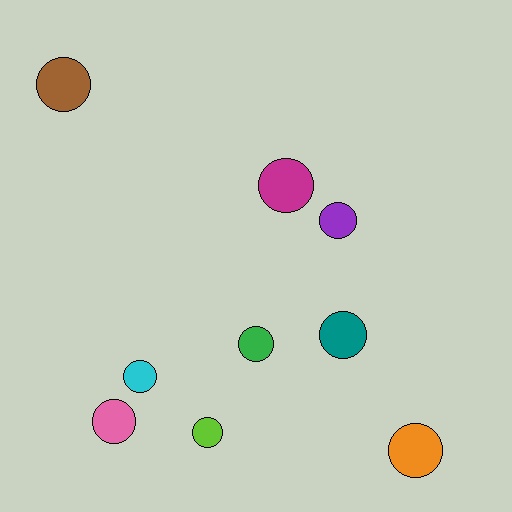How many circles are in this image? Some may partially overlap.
There are 9 circles.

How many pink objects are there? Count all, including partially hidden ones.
There is 1 pink object.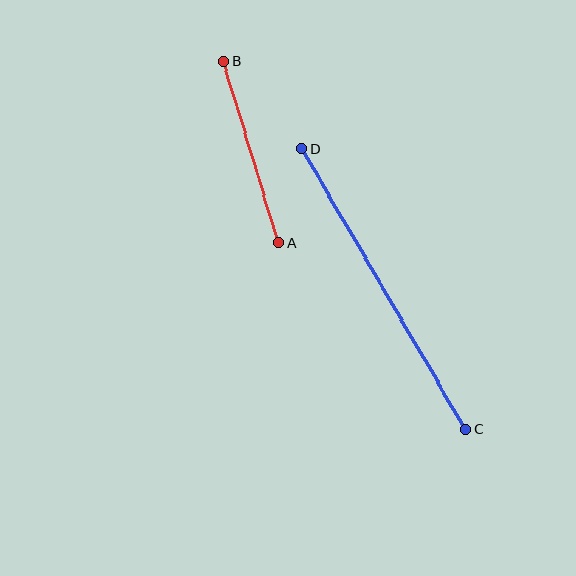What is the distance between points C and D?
The distance is approximately 324 pixels.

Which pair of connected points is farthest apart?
Points C and D are farthest apart.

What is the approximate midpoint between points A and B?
The midpoint is at approximately (251, 152) pixels.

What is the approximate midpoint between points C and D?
The midpoint is at approximately (384, 289) pixels.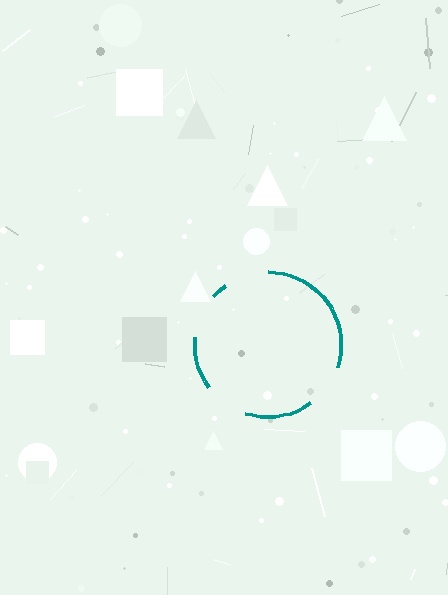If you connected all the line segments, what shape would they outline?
They would outline a circle.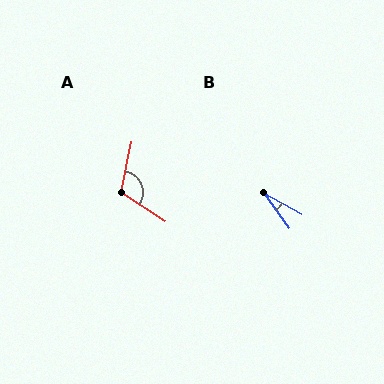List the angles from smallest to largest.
B (25°), A (111°).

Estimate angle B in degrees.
Approximately 25 degrees.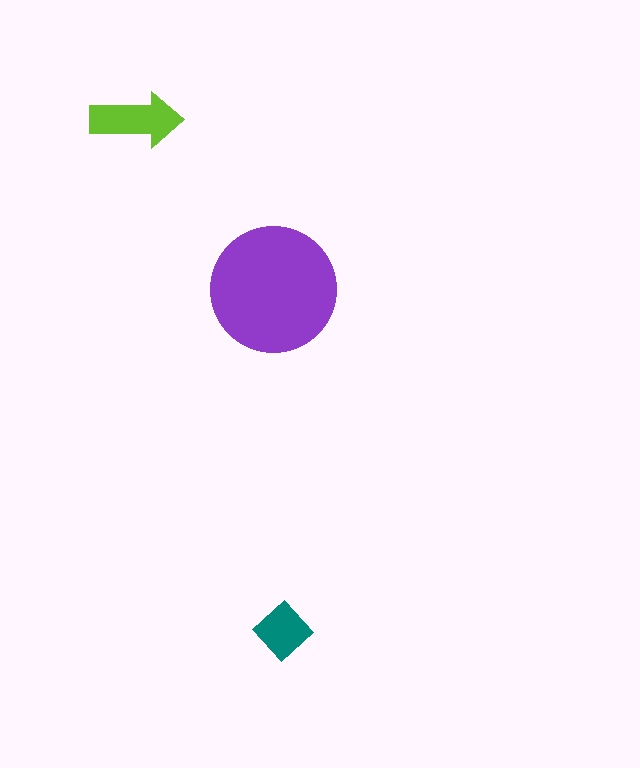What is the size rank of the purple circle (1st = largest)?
1st.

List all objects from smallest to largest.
The teal diamond, the lime arrow, the purple circle.